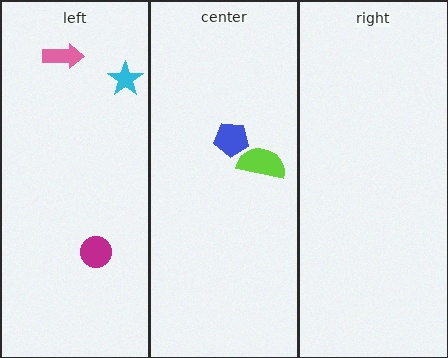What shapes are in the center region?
The blue pentagon, the lime semicircle.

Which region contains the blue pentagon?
The center region.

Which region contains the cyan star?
The left region.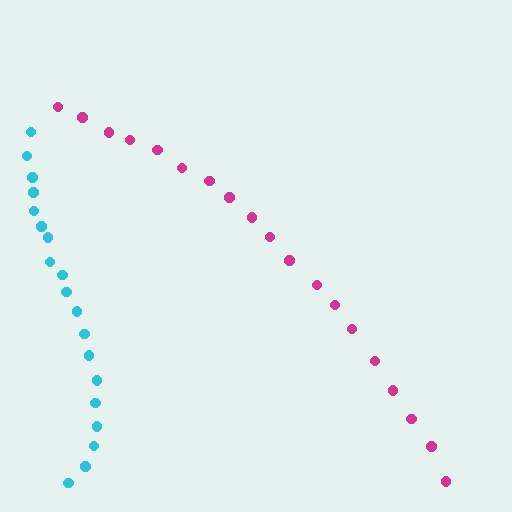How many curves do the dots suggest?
There are 2 distinct paths.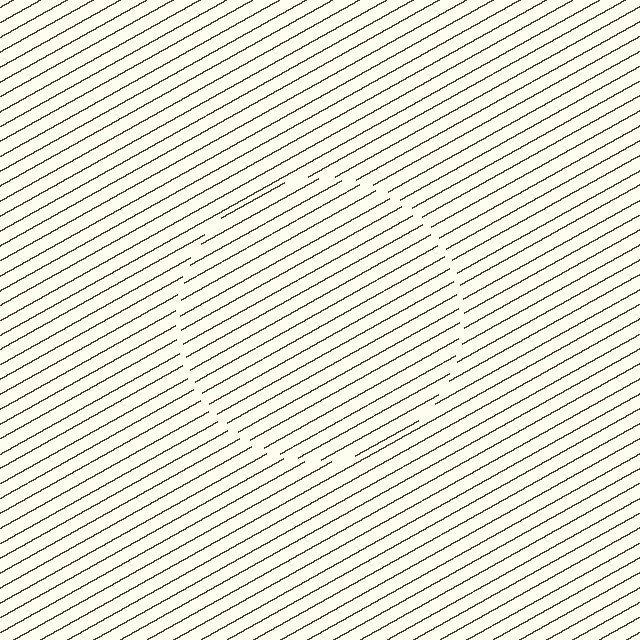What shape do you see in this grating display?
An illusory circle. The interior of the shape contains the same grating, shifted by half a period — the contour is defined by the phase discontinuity where line-ends from the inner and outer gratings abut.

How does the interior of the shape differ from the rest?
The interior of the shape contains the same grating, shifted by half a period — the contour is defined by the phase discontinuity where line-ends from the inner and outer gratings abut.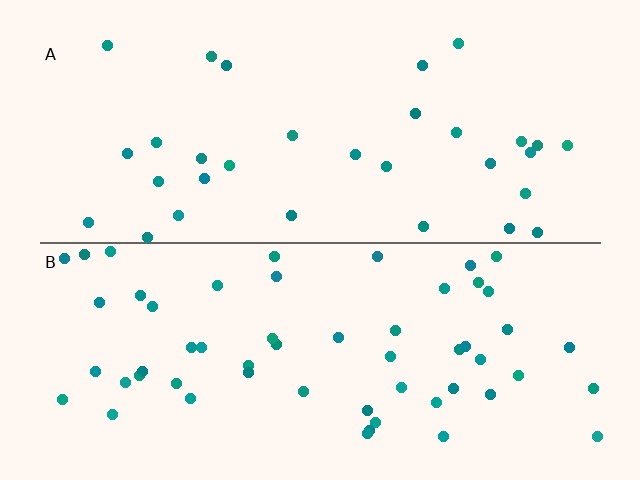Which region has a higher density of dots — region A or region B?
B (the bottom).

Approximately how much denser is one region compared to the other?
Approximately 1.8× — region B over region A.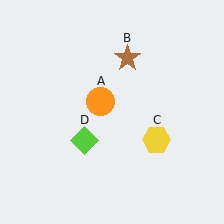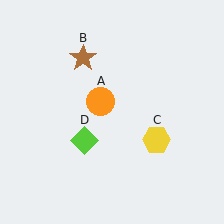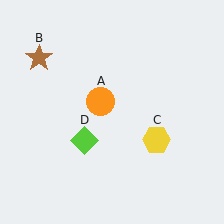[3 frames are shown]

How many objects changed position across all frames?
1 object changed position: brown star (object B).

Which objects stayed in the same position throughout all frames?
Orange circle (object A) and yellow hexagon (object C) and lime diamond (object D) remained stationary.